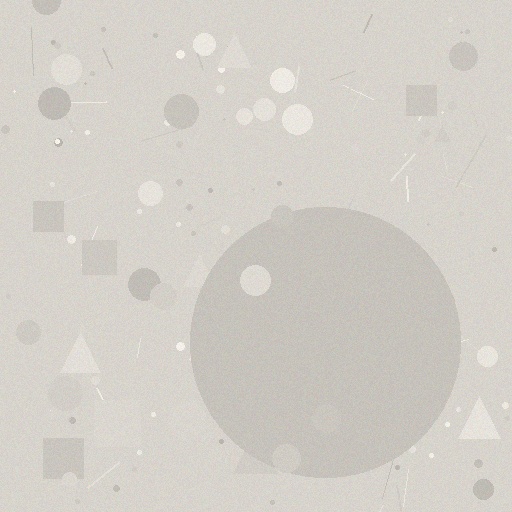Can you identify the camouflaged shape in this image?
The camouflaged shape is a circle.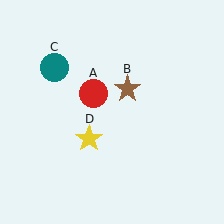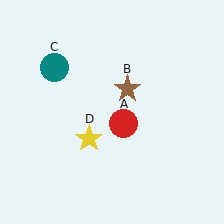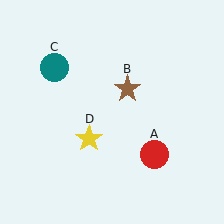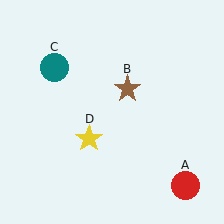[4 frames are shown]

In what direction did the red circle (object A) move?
The red circle (object A) moved down and to the right.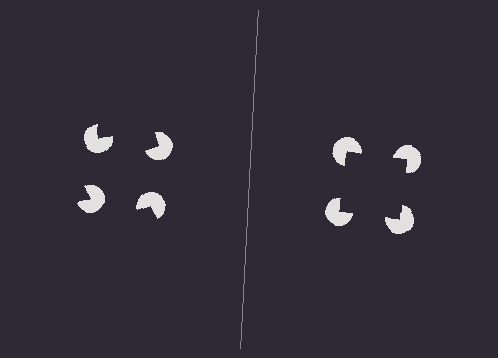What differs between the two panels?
The pac-man discs are positioned identically on both sides; only the wedge orientations differ. On the right they align to a square; on the left they are misaligned.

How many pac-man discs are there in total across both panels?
8 — 4 on each side.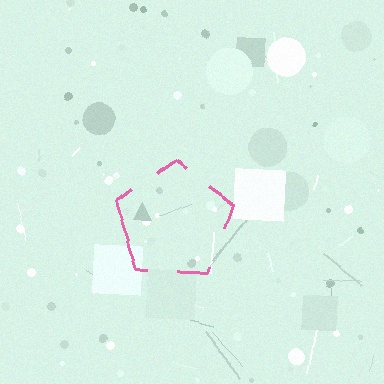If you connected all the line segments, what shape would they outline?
They would outline a pentagon.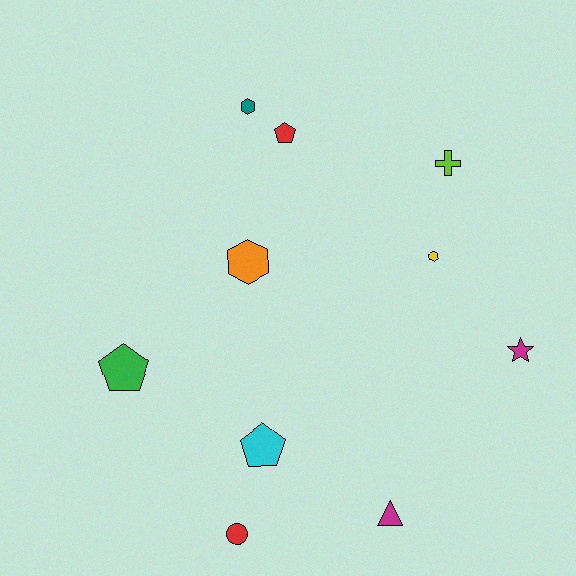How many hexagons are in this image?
There are 3 hexagons.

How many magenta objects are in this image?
There are 2 magenta objects.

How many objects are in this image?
There are 10 objects.